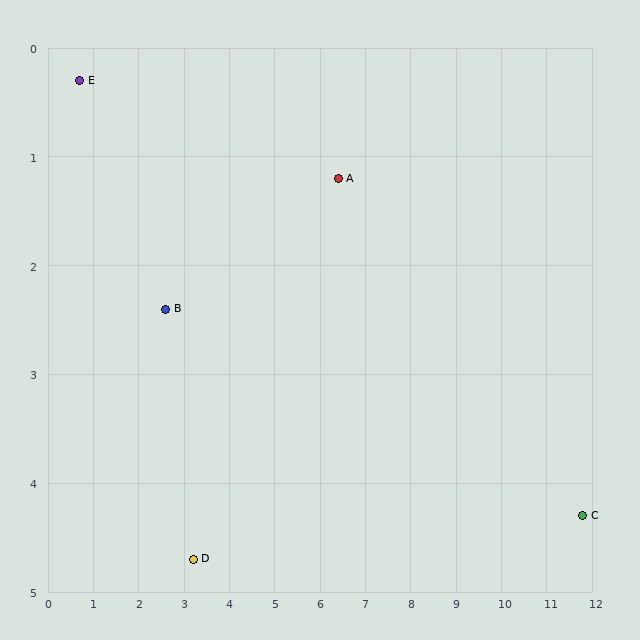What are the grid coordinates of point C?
Point C is at approximately (11.8, 4.3).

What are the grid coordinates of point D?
Point D is at approximately (3.2, 4.7).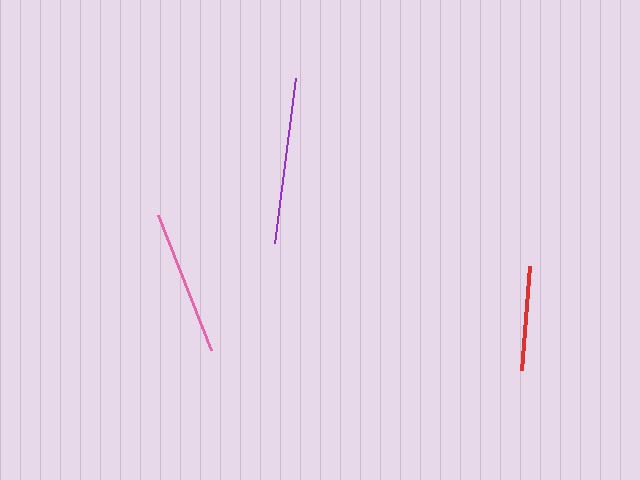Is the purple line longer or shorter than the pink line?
The purple line is longer than the pink line.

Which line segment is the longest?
The purple line is the longest at approximately 167 pixels.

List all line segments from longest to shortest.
From longest to shortest: purple, pink, red.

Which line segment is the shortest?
The red line is the shortest at approximately 104 pixels.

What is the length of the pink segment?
The pink segment is approximately 145 pixels long.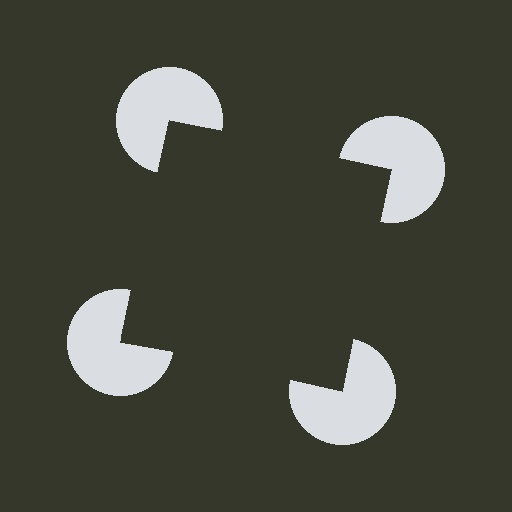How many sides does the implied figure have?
4 sides.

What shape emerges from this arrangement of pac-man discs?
An illusory square — its edges are inferred from the aligned wedge cuts in the pac-man discs, not physically drawn.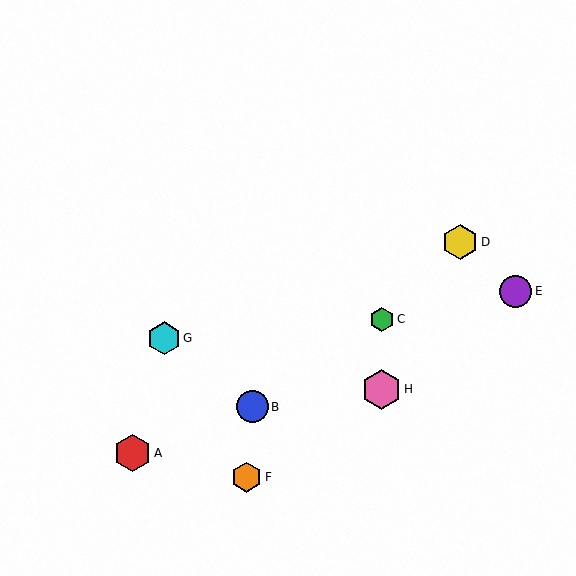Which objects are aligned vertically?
Objects C, H are aligned vertically.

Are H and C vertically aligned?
Yes, both are at x≈382.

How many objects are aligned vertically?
2 objects (C, H) are aligned vertically.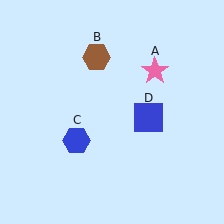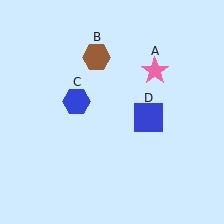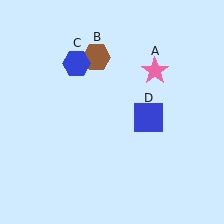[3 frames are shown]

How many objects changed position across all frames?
1 object changed position: blue hexagon (object C).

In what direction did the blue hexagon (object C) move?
The blue hexagon (object C) moved up.